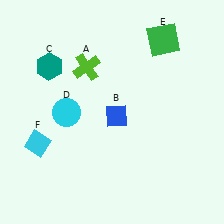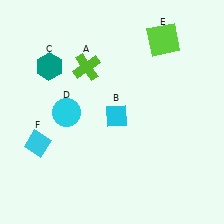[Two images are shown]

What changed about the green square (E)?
In Image 1, E is green. In Image 2, it changed to lime.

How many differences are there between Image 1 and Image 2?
There are 2 differences between the two images.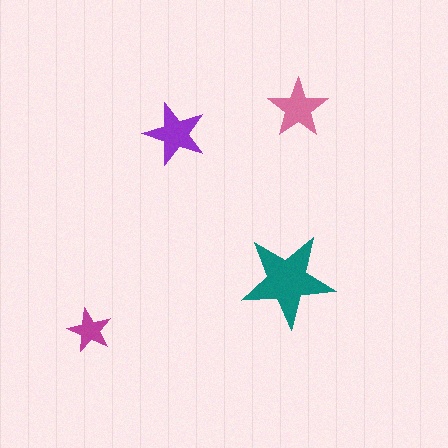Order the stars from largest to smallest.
the teal one, the purple one, the pink one, the magenta one.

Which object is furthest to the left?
The magenta star is leftmost.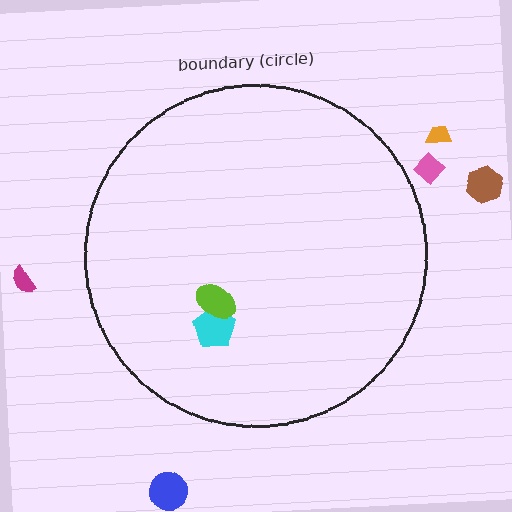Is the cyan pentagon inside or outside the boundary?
Inside.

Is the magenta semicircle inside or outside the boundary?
Outside.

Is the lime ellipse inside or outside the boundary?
Inside.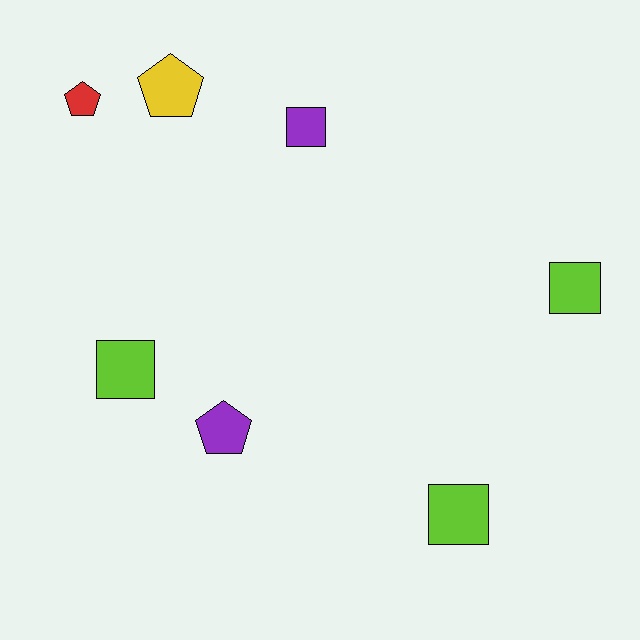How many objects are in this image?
There are 7 objects.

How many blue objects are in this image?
There are no blue objects.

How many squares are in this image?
There are 4 squares.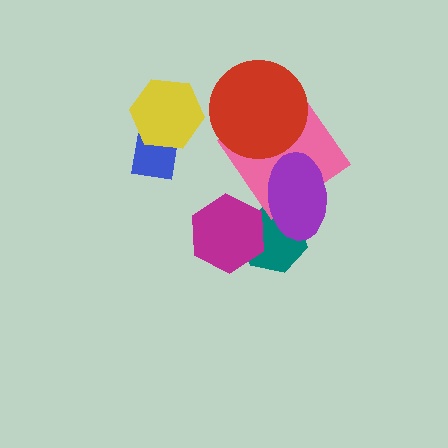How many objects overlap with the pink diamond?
2 objects overlap with the pink diamond.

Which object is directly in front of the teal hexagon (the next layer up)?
The magenta hexagon is directly in front of the teal hexagon.